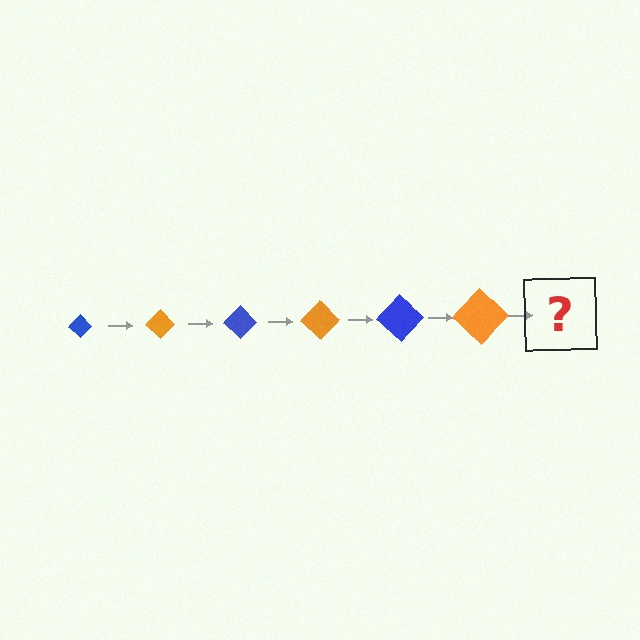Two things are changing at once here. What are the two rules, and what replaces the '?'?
The two rules are that the diamond grows larger each step and the color cycles through blue and orange. The '?' should be a blue diamond, larger than the previous one.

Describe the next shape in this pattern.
It should be a blue diamond, larger than the previous one.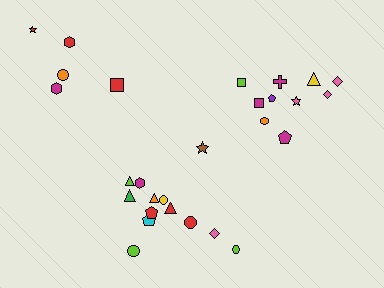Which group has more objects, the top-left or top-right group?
The top-right group.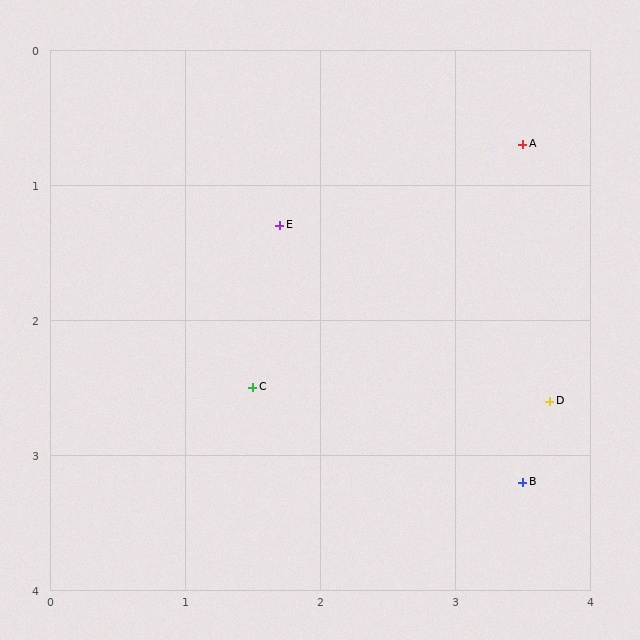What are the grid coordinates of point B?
Point B is at approximately (3.5, 3.2).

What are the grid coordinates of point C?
Point C is at approximately (1.5, 2.5).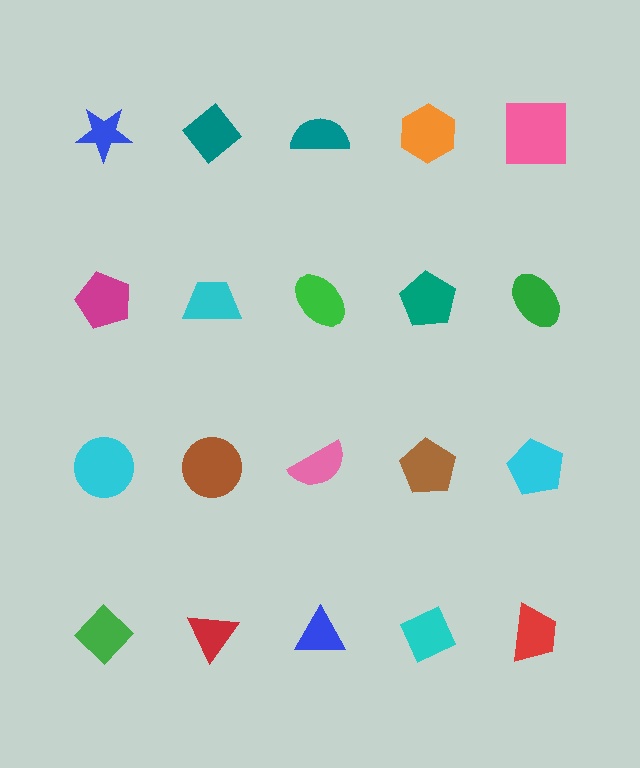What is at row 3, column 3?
A pink semicircle.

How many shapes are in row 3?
5 shapes.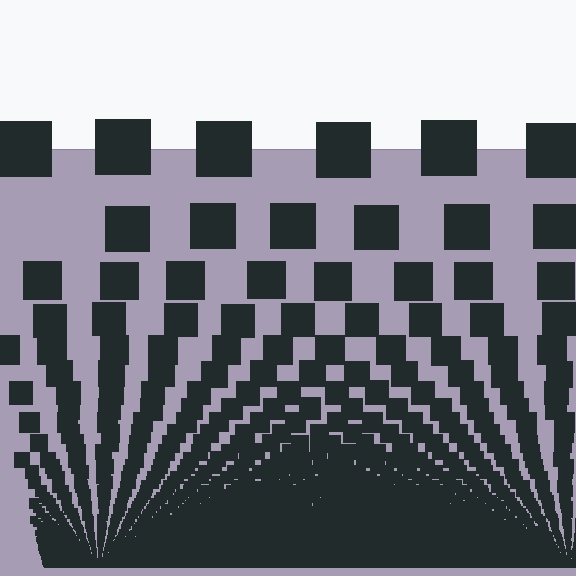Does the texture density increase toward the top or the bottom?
Density increases toward the bottom.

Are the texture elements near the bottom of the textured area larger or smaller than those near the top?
Smaller. The gradient is inverted — elements near the bottom are smaller and denser.